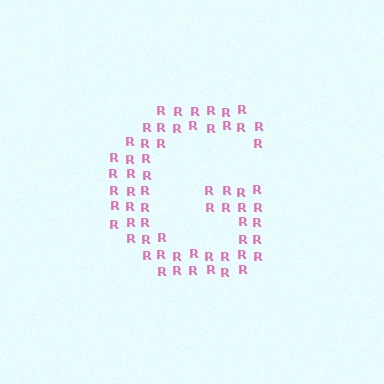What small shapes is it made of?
It is made of small letter R's.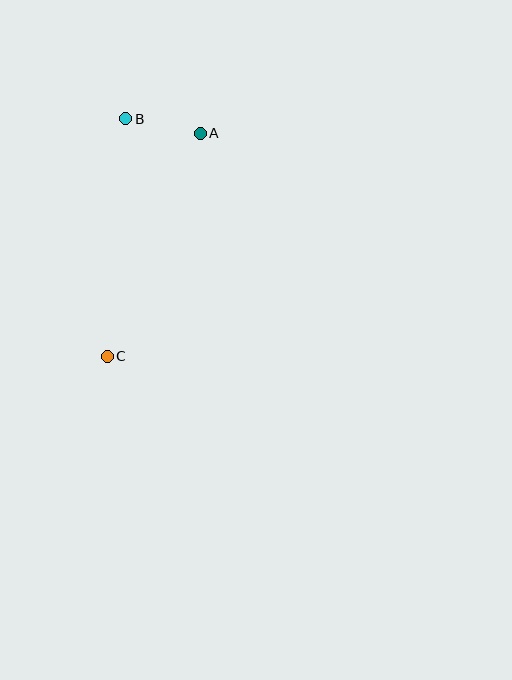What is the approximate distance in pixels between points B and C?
The distance between B and C is approximately 239 pixels.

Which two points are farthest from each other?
Points A and C are farthest from each other.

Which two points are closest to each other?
Points A and B are closest to each other.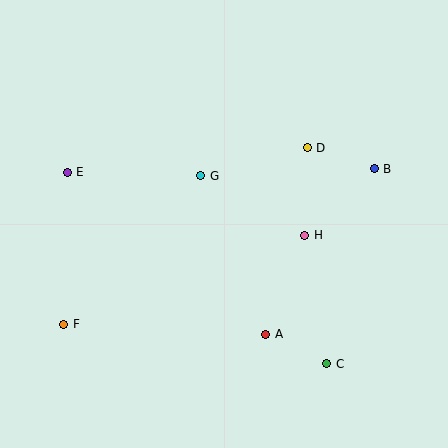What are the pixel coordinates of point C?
Point C is at (327, 364).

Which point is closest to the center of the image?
Point G at (201, 176) is closest to the center.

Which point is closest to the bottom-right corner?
Point C is closest to the bottom-right corner.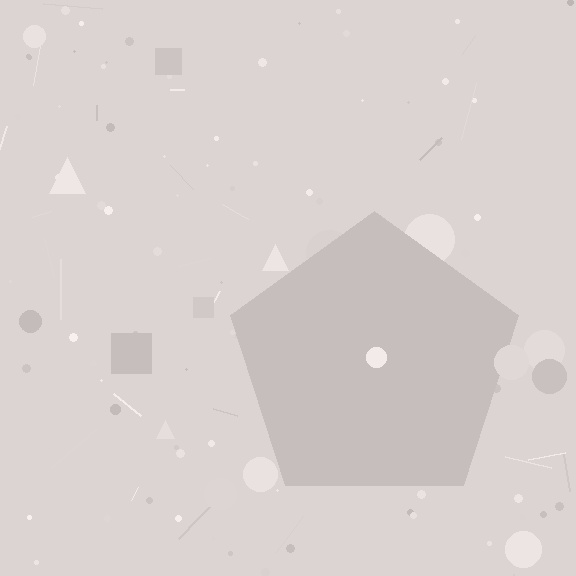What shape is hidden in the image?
A pentagon is hidden in the image.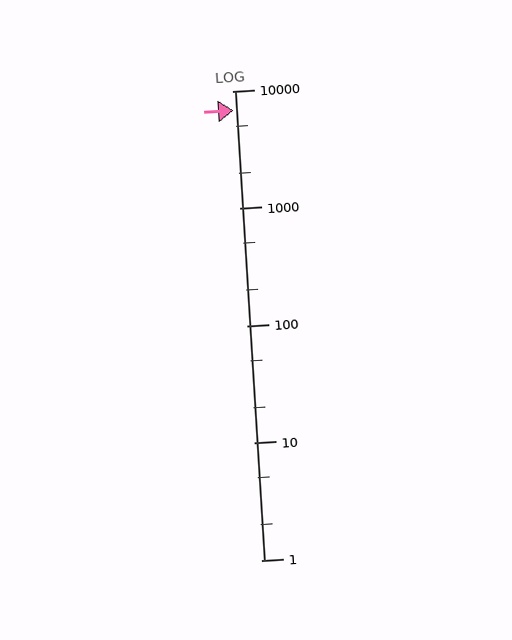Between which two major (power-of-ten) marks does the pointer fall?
The pointer is between 1000 and 10000.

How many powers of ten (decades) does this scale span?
The scale spans 4 decades, from 1 to 10000.